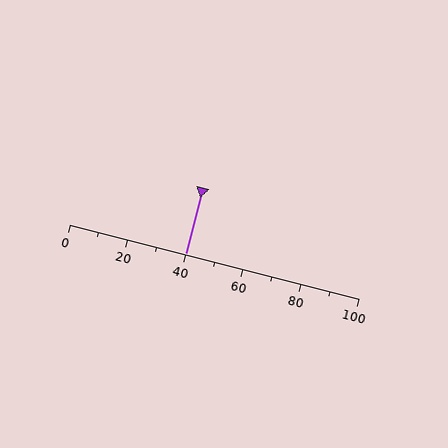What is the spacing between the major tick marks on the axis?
The major ticks are spaced 20 apart.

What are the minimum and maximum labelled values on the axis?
The axis runs from 0 to 100.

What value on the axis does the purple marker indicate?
The marker indicates approximately 40.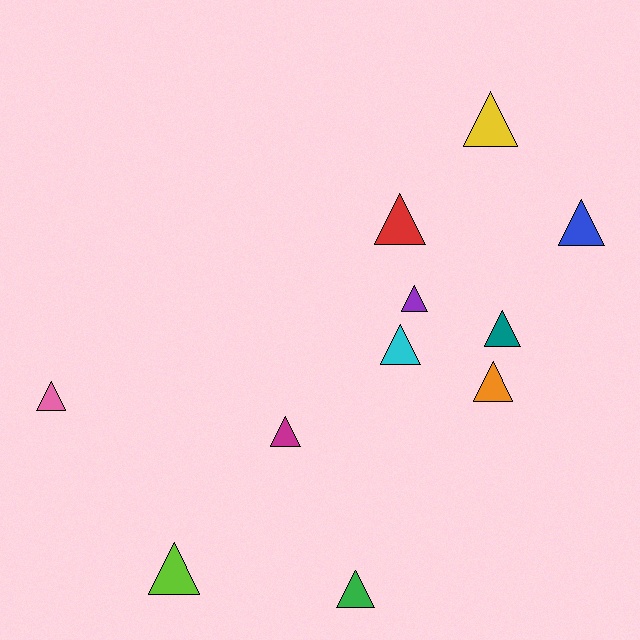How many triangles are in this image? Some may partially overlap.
There are 11 triangles.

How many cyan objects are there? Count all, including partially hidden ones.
There is 1 cyan object.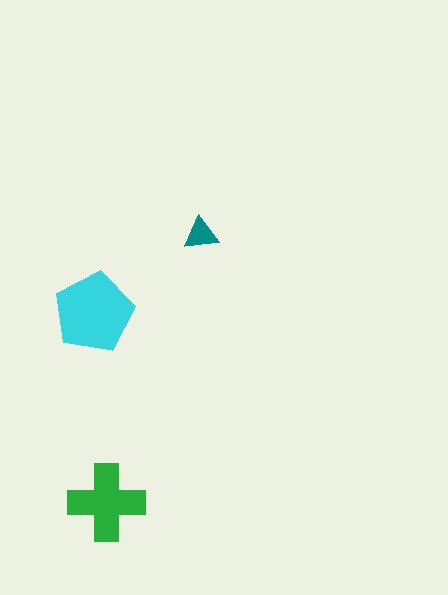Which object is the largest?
The cyan pentagon.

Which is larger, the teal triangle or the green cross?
The green cross.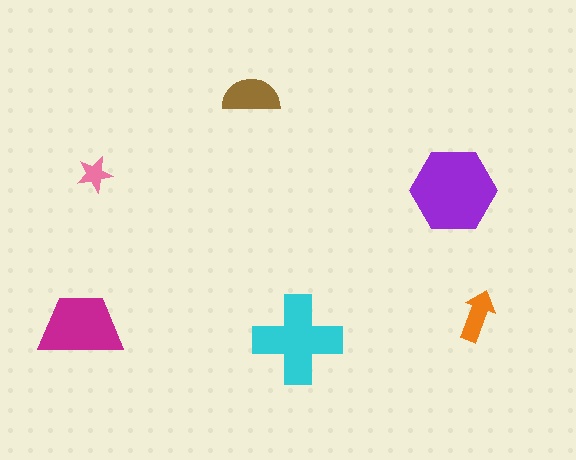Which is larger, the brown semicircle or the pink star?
The brown semicircle.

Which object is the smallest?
The pink star.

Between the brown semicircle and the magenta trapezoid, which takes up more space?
The magenta trapezoid.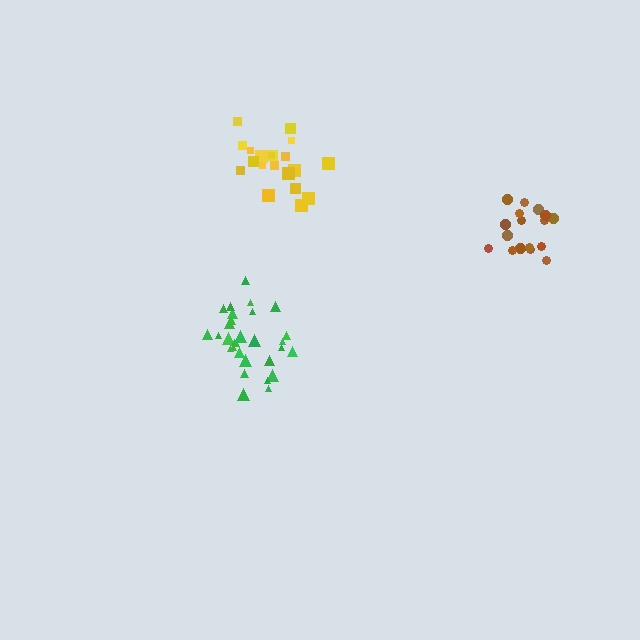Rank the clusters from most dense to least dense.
green, yellow, brown.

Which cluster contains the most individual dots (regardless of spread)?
Green (30).